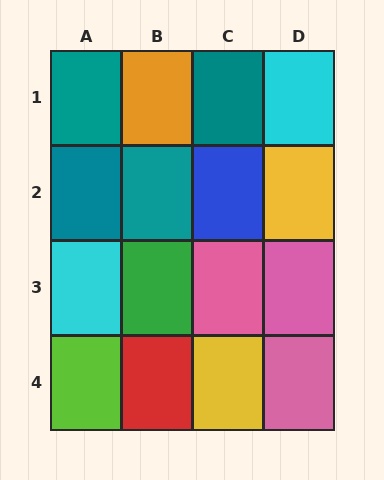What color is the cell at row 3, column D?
Pink.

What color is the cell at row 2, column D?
Yellow.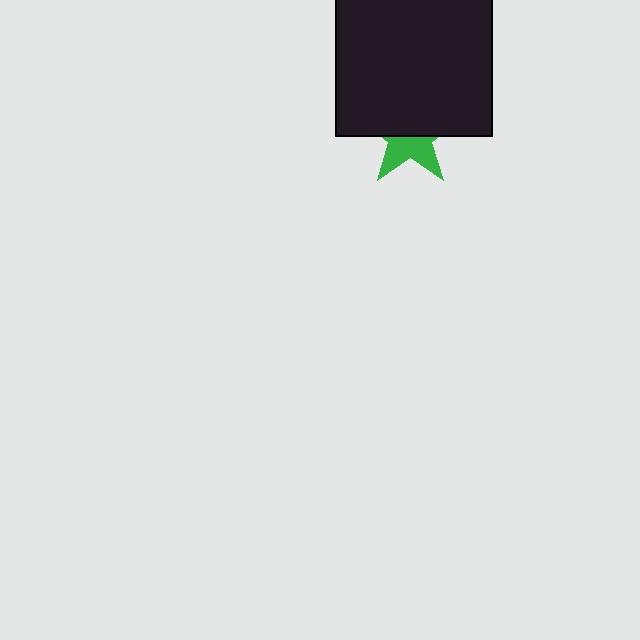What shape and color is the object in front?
The object in front is a black square.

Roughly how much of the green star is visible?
A small part of it is visible (roughly 42%).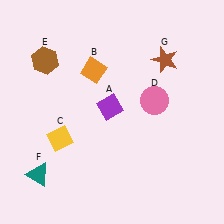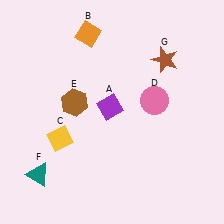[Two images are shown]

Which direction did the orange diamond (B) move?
The orange diamond (B) moved up.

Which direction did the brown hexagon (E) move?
The brown hexagon (E) moved down.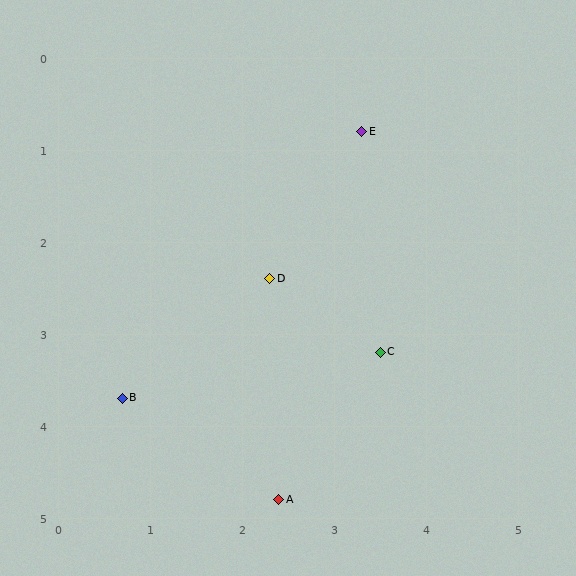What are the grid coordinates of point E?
Point E is at approximately (3.3, 0.8).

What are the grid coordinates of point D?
Point D is at approximately (2.3, 2.4).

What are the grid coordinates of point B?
Point B is at approximately (0.7, 3.7).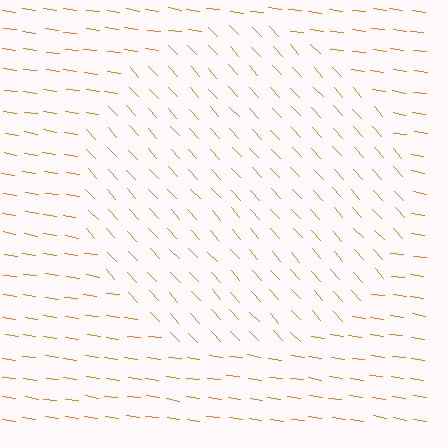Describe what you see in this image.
The image is filled with small orange line segments. A circle region in the image has lines oriented differently from the surrounding lines, creating a visible texture boundary.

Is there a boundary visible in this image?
Yes, there is a texture boundary formed by a change in line orientation.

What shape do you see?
I see a circle.